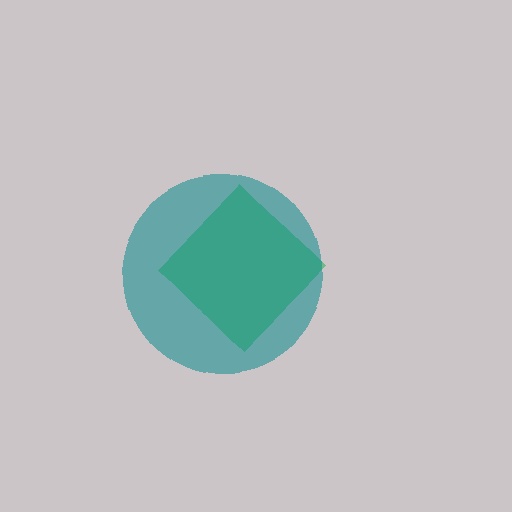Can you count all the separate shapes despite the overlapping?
Yes, there are 2 separate shapes.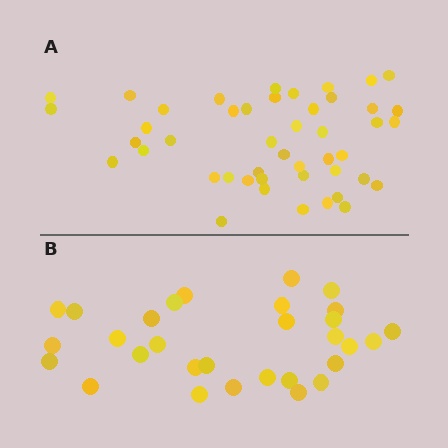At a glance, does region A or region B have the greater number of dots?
Region A (the top region) has more dots.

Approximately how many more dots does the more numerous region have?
Region A has approximately 15 more dots than region B.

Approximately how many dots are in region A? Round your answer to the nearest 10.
About 50 dots. (The exact count is 46, which rounds to 50.)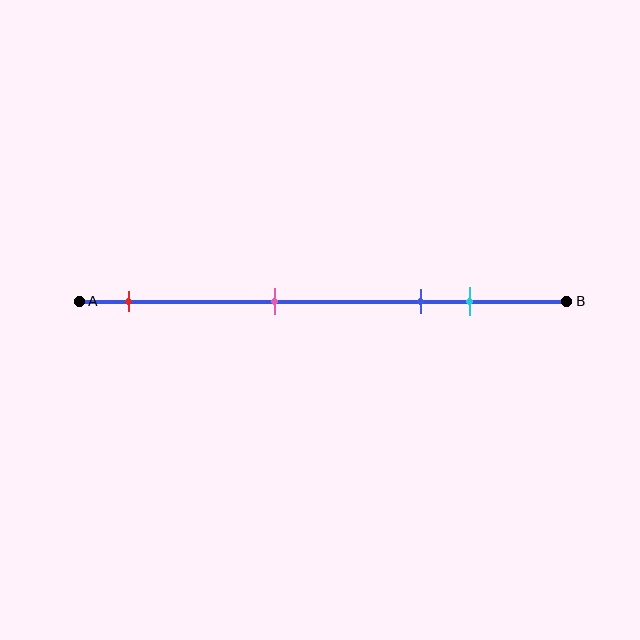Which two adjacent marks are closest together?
The blue and cyan marks are the closest adjacent pair.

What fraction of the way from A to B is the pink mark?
The pink mark is approximately 40% (0.4) of the way from A to B.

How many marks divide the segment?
There are 4 marks dividing the segment.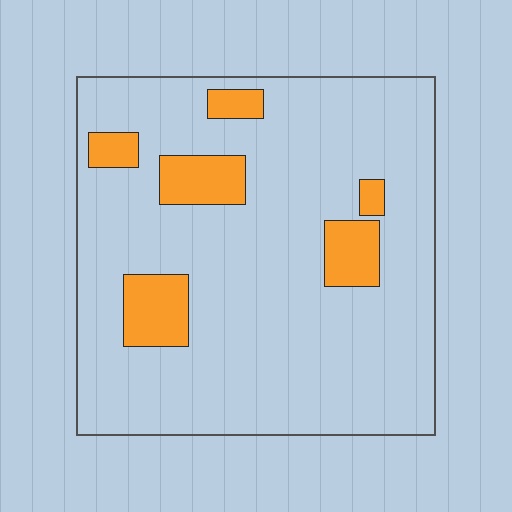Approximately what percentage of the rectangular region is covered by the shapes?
Approximately 15%.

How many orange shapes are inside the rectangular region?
6.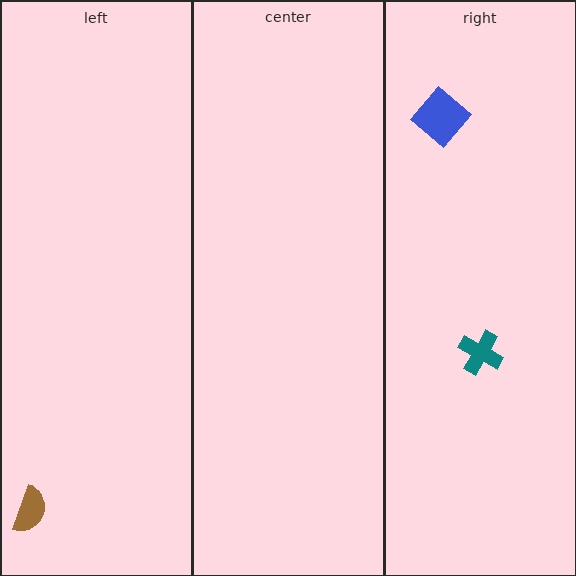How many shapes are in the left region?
1.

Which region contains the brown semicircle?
The left region.